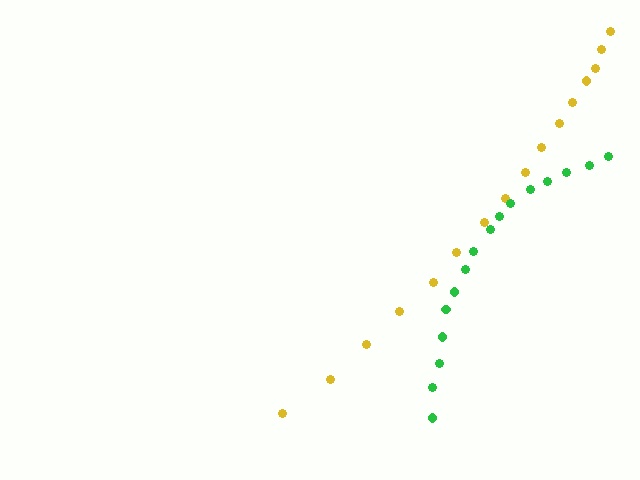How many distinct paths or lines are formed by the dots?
There are 2 distinct paths.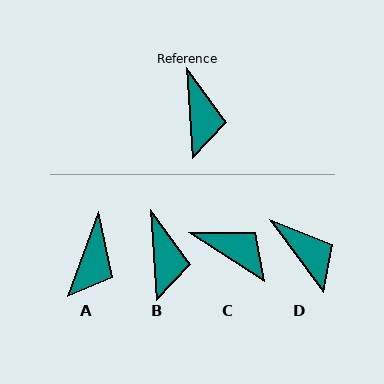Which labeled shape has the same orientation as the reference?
B.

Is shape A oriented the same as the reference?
No, it is off by about 23 degrees.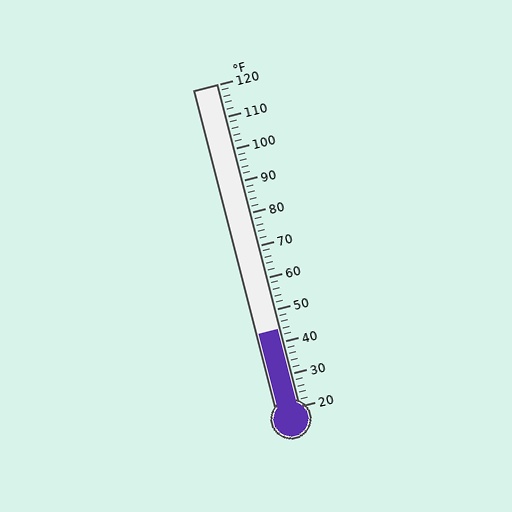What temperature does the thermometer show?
The thermometer shows approximately 44°F.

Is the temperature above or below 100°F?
The temperature is below 100°F.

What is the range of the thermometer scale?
The thermometer scale ranges from 20°F to 120°F.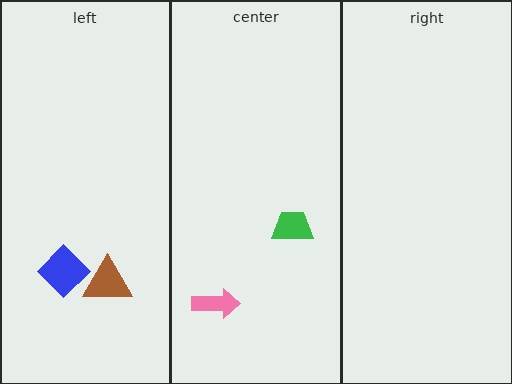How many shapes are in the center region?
2.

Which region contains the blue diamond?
The left region.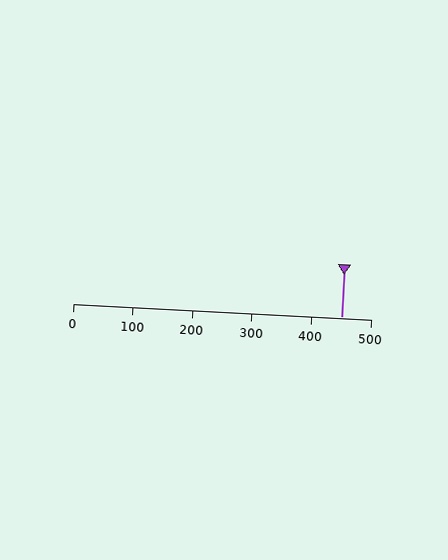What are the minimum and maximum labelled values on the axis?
The axis runs from 0 to 500.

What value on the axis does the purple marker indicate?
The marker indicates approximately 450.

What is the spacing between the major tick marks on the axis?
The major ticks are spaced 100 apart.